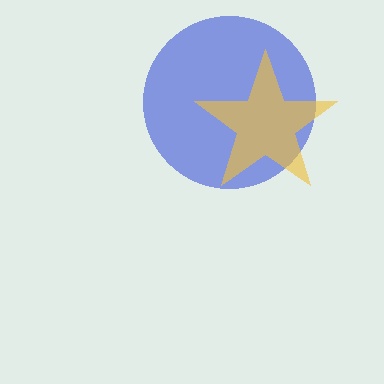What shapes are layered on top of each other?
The layered shapes are: a blue circle, a yellow star.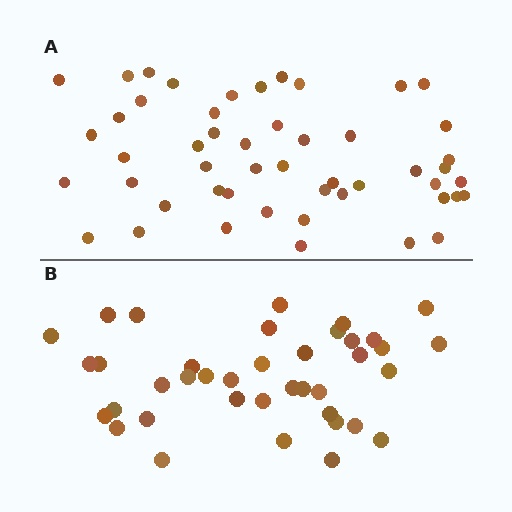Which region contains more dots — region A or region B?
Region A (the top region) has more dots.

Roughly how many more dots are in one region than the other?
Region A has roughly 12 or so more dots than region B.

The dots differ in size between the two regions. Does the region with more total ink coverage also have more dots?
No. Region B has more total ink coverage because its dots are larger, but region A actually contains more individual dots. Total area can be misleading — the number of items is what matters here.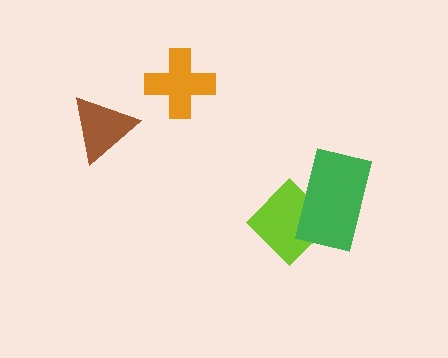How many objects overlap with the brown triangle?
0 objects overlap with the brown triangle.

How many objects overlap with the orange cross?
0 objects overlap with the orange cross.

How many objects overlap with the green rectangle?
1 object overlaps with the green rectangle.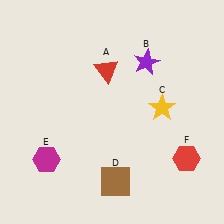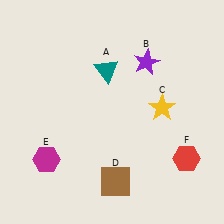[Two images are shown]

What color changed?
The triangle (A) changed from red in Image 1 to teal in Image 2.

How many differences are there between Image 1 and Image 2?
There is 1 difference between the two images.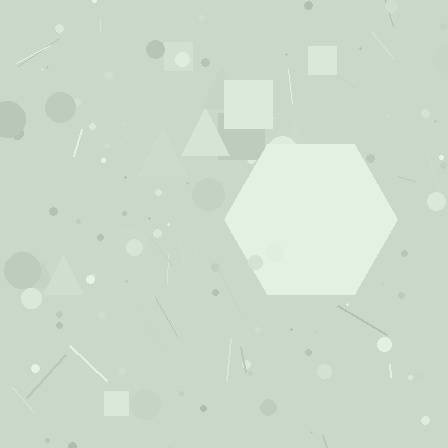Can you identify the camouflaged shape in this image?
The camouflaged shape is a hexagon.